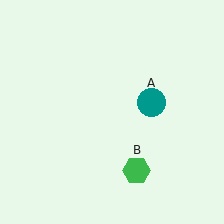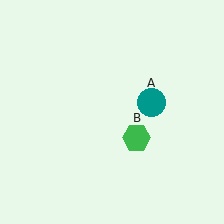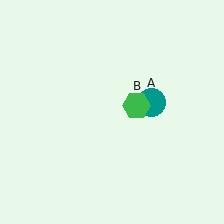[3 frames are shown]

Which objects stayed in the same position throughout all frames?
Teal circle (object A) remained stationary.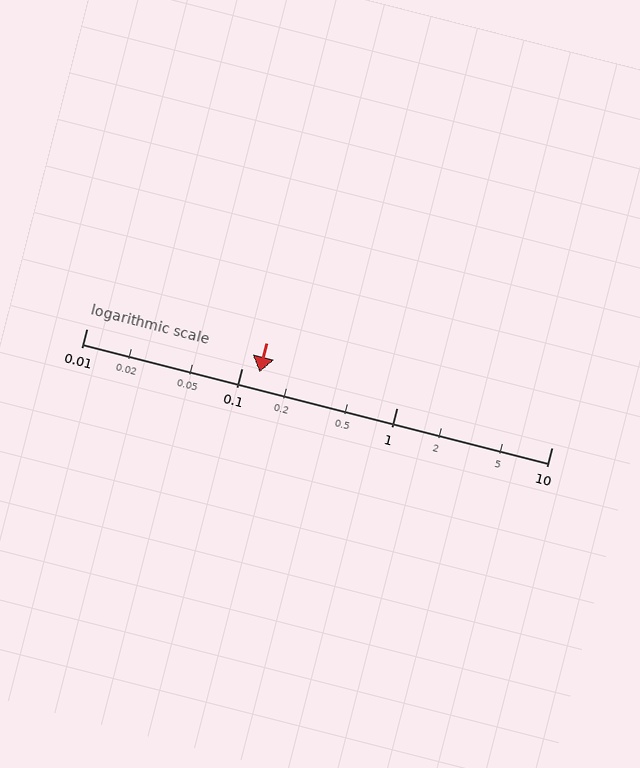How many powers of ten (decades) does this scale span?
The scale spans 3 decades, from 0.01 to 10.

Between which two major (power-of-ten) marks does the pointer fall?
The pointer is between 0.1 and 1.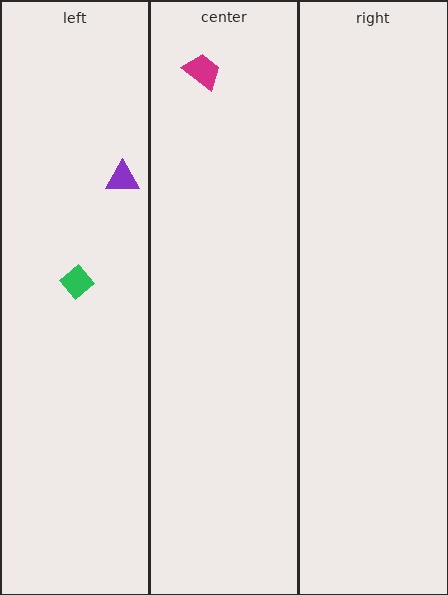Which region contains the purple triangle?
The left region.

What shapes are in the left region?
The purple triangle, the green diamond.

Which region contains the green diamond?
The left region.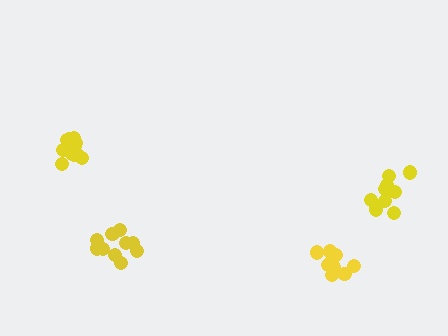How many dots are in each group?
Group 1: 11 dots, Group 2: 11 dots, Group 3: 10 dots, Group 4: 13 dots (45 total).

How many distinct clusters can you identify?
There are 4 distinct clusters.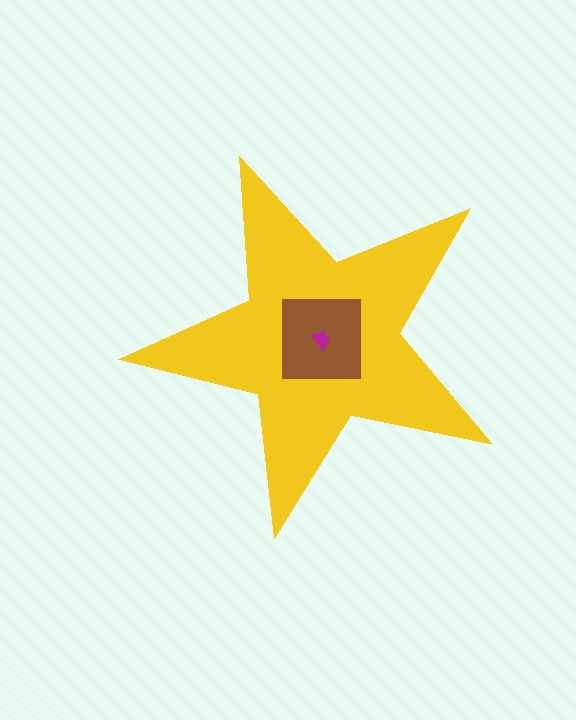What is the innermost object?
The magenta trapezoid.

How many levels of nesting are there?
3.